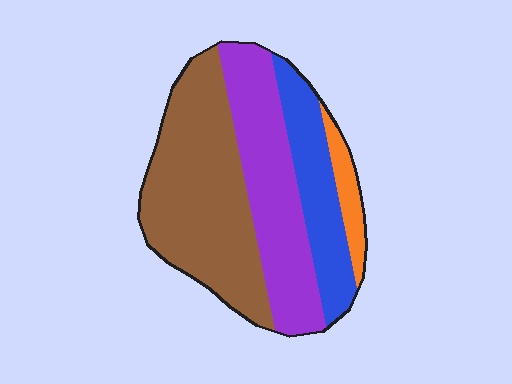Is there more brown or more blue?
Brown.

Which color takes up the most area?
Brown, at roughly 45%.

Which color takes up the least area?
Orange, at roughly 5%.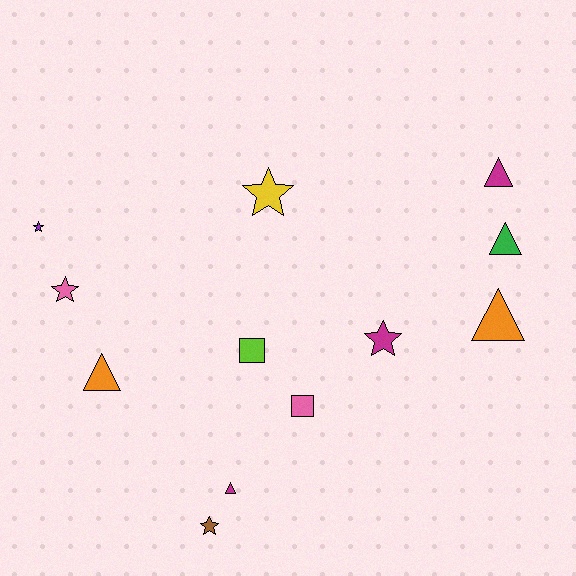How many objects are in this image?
There are 12 objects.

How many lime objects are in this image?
There is 1 lime object.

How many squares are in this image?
There are 2 squares.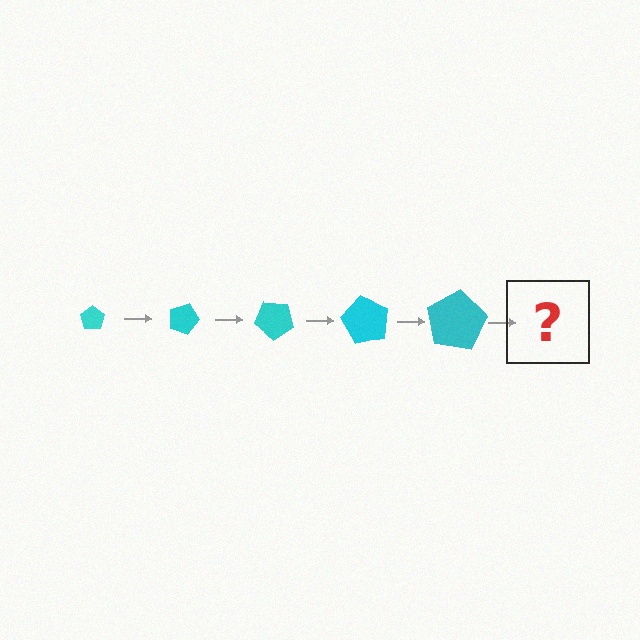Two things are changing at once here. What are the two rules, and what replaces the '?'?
The two rules are that the pentagon grows larger each step and it rotates 20 degrees each step. The '?' should be a pentagon, larger than the previous one and rotated 100 degrees from the start.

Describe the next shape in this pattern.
It should be a pentagon, larger than the previous one and rotated 100 degrees from the start.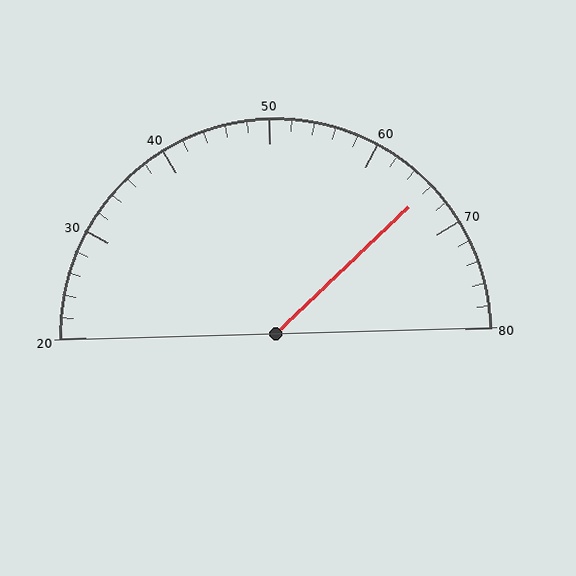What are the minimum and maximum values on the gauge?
The gauge ranges from 20 to 80.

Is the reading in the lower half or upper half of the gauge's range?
The reading is in the upper half of the range (20 to 80).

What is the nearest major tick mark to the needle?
The nearest major tick mark is 70.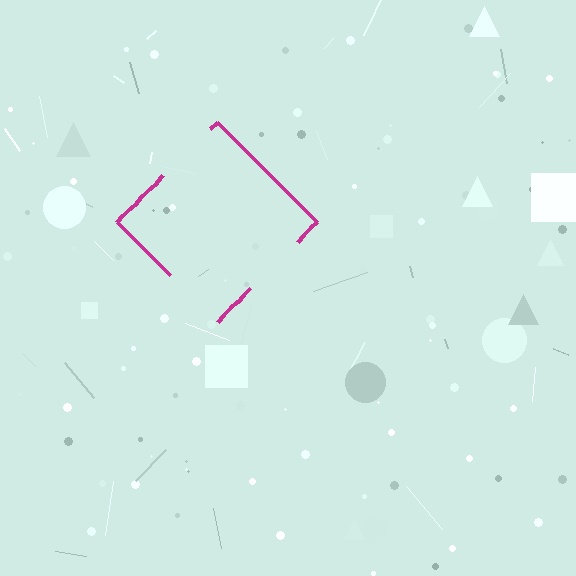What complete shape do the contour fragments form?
The contour fragments form a diamond.